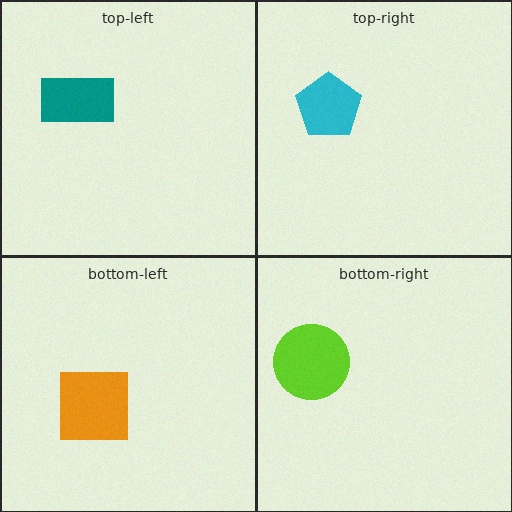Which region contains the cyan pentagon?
The top-right region.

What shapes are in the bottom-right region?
The lime circle.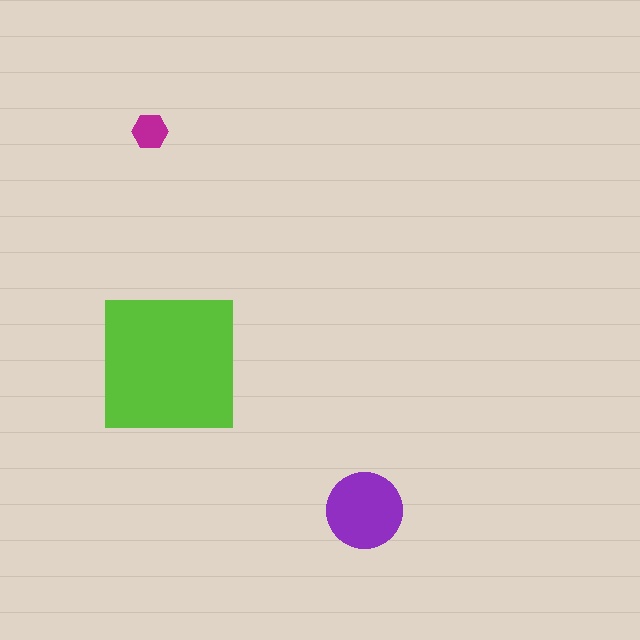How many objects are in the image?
There are 3 objects in the image.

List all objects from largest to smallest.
The lime square, the purple circle, the magenta hexagon.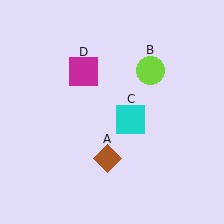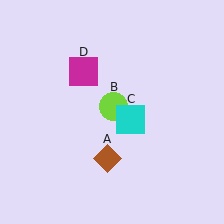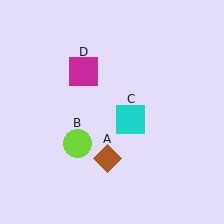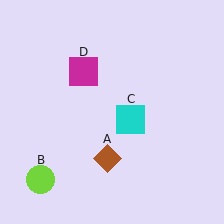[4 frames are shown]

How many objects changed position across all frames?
1 object changed position: lime circle (object B).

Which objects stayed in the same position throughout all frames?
Brown diamond (object A) and cyan square (object C) and magenta square (object D) remained stationary.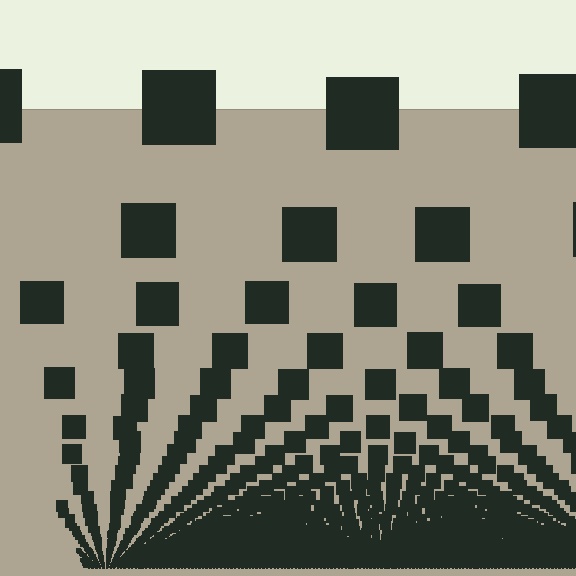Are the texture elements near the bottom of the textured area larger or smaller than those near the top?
Smaller. The gradient is inverted — elements near the bottom are smaller and denser.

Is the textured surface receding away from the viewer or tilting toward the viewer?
The surface appears to tilt toward the viewer. Texture elements get larger and sparser toward the top.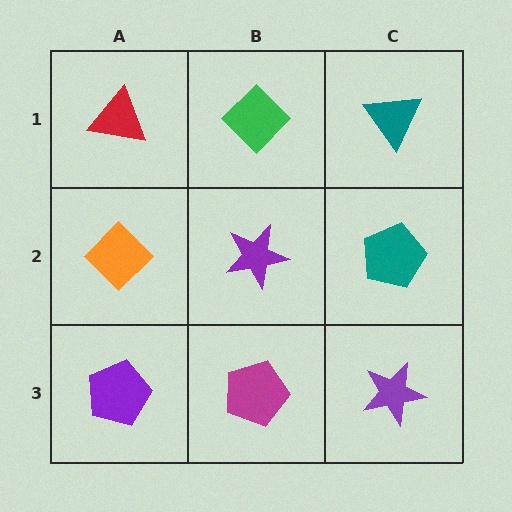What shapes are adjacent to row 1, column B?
A purple star (row 2, column B), a red triangle (row 1, column A), a teal triangle (row 1, column C).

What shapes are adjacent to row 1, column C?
A teal pentagon (row 2, column C), a green diamond (row 1, column B).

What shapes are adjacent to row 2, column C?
A teal triangle (row 1, column C), a purple star (row 3, column C), a purple star (row 2, column B).